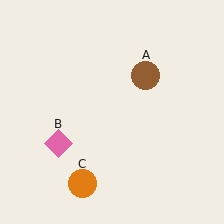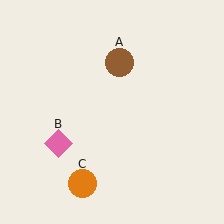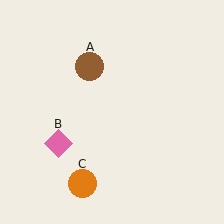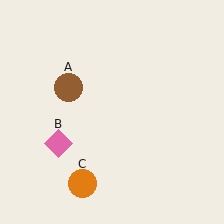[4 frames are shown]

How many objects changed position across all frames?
1 object changed position: brown circle (object A).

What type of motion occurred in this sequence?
The brown circle (object A) rotated counterclockwise around the center of the scene.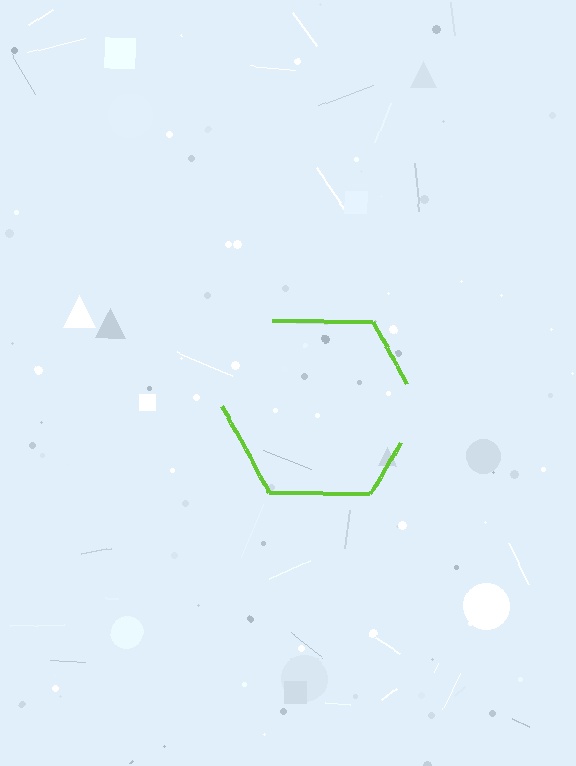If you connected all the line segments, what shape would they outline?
They would outline a hexagon.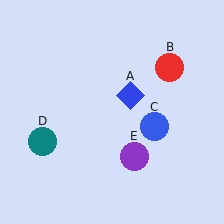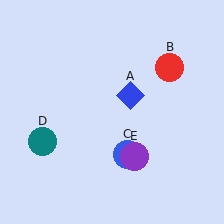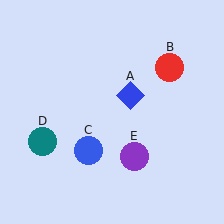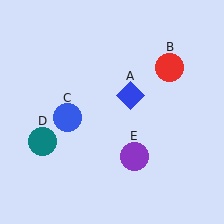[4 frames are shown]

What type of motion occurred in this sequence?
The blue circle (object C) rotated clockwise around the center of the scene.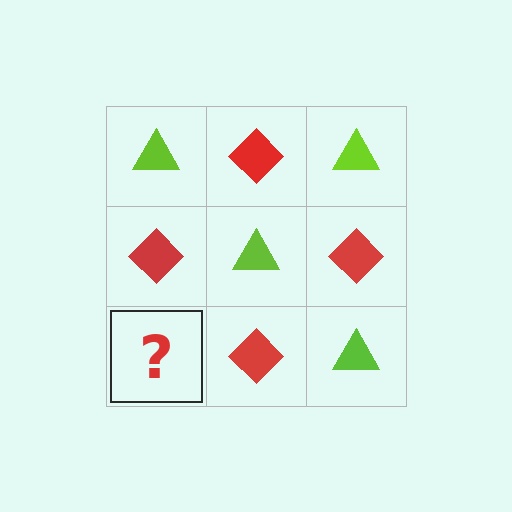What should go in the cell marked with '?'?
The missing cell should contain a lime triangle.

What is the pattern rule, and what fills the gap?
The rule is that it alternates lime triangle and red diamond in a checkerboard pattern. The gap should be filled with a lime triangle.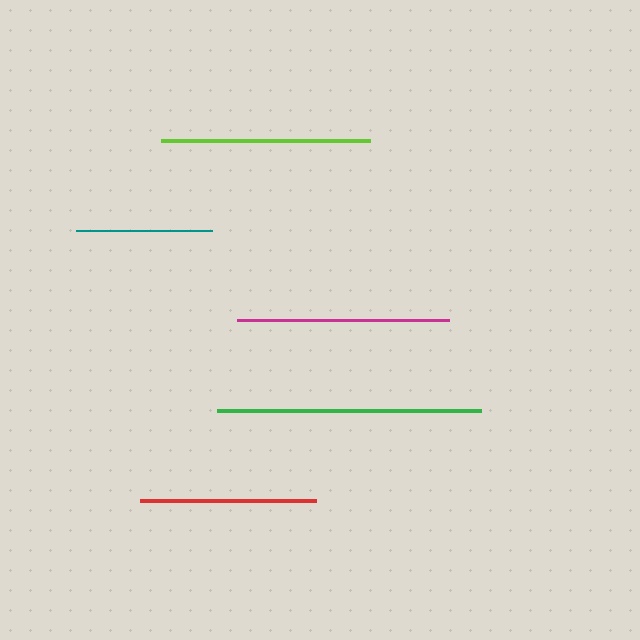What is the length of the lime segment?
The lime segment is approximately 210 pixels long.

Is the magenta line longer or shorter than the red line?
The magenta line is longer than the red line.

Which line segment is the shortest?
The teal line is the shortest at approximately 137 pixels.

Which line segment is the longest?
The green line is the longest at approximately 264 pixels.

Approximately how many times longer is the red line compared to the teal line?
The red line is approximately 1.3 times the length of the teal line.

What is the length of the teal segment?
The teal segment is approximately 137 pixels long.